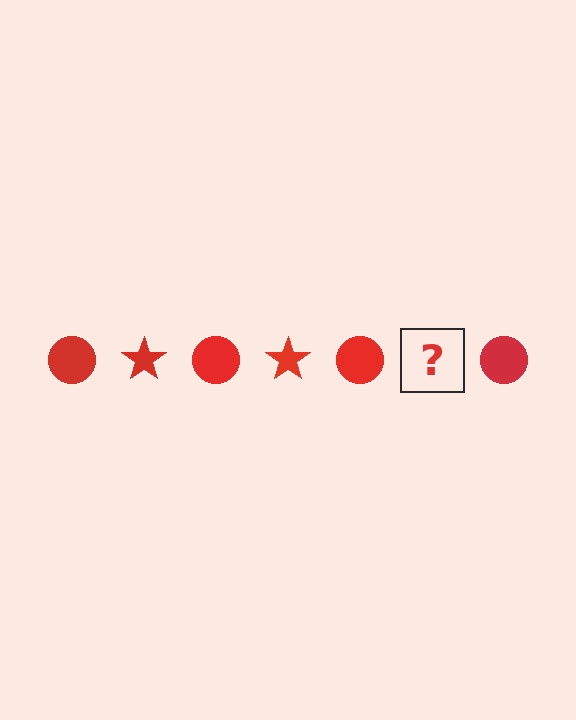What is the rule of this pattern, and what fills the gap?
The rule is that the pattern cycles through circle, star shapes in red. The gap should be filled with a red star.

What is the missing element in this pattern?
The missing element is a red star.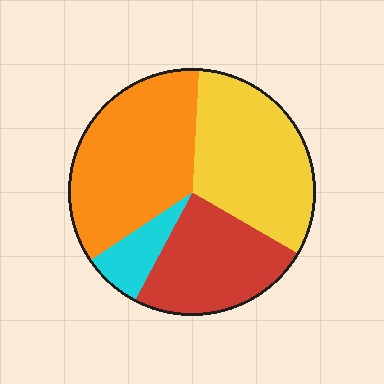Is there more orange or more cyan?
Orange.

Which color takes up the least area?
Cyan, at roughly 10%.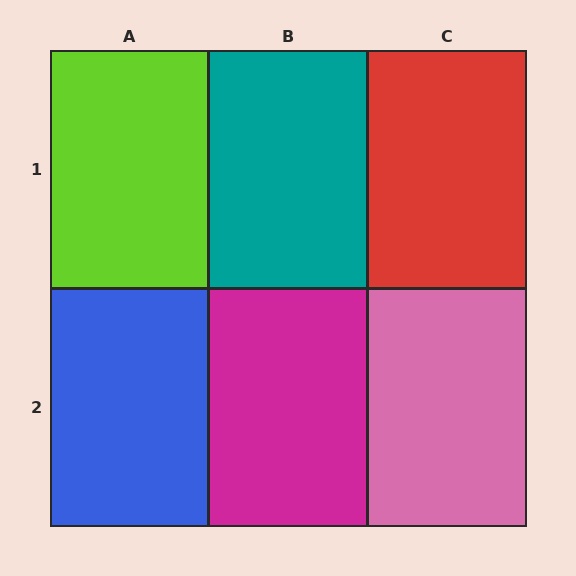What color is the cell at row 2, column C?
Pink.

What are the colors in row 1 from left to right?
Lime, teal, red.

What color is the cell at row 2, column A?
Blue.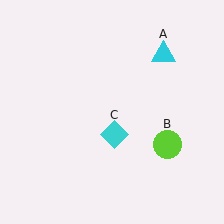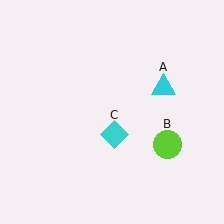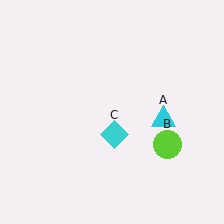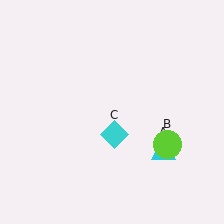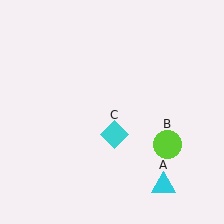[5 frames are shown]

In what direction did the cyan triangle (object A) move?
The cyan triangle (object A) moved down.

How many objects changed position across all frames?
1 object changed position: cyan triangle (object A).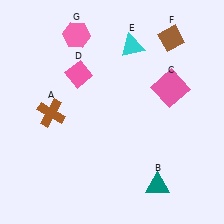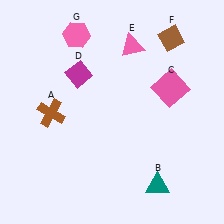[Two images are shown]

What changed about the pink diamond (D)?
In Image 1, D is pink. In Image 2, it changed to magenta.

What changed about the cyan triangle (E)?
In Image 1, E is cyan. In Image 2, it changed to pink.